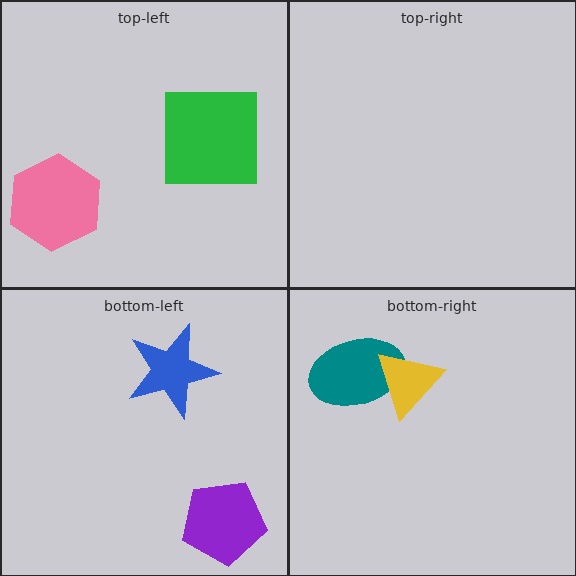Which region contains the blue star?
The bottom-left region.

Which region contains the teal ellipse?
The bottom-right region.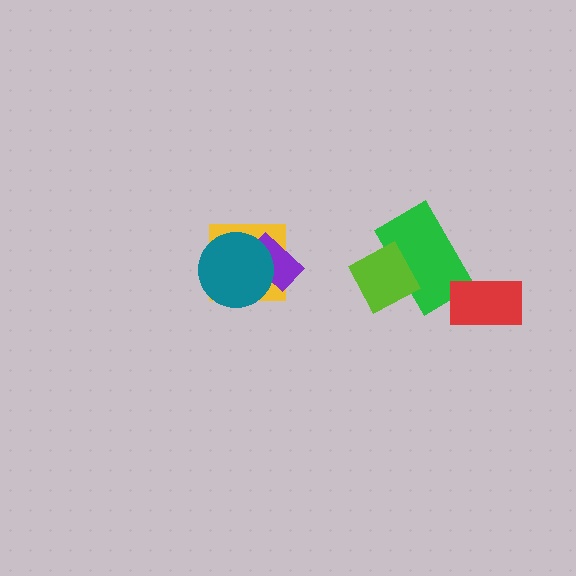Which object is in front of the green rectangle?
The lime diamond is in front of the green rectangle.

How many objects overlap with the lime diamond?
1 object overlaps with the lime diamond.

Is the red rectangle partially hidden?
No, no other shape covers it.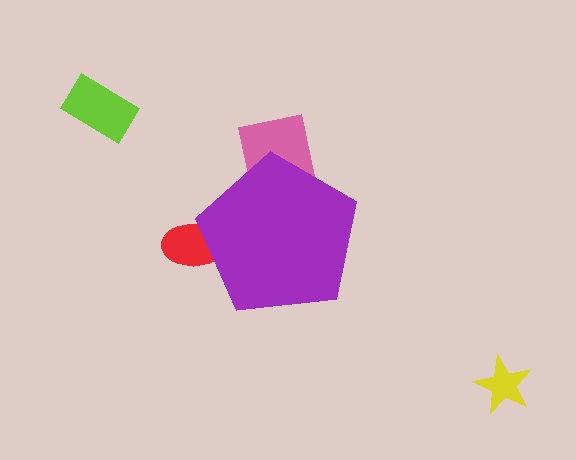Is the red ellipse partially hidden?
Yes, the red ellipse is partially hidden behind the purple pentagon.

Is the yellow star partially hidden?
No, the yellow star is fully visible.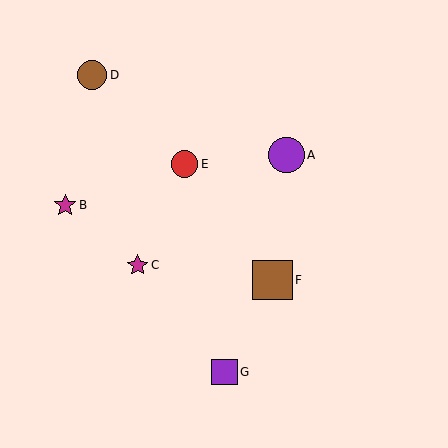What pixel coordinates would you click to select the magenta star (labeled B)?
Click at (65, 205) to select the magenta star B.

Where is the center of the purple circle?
The center of the purple circle is at (287, 155).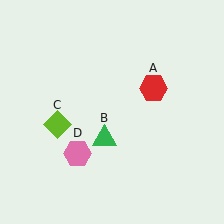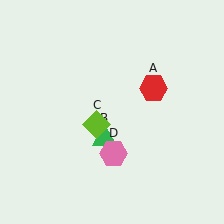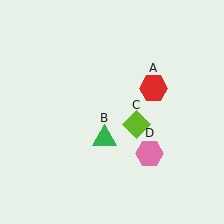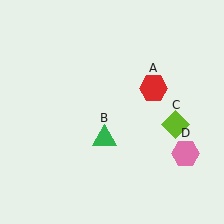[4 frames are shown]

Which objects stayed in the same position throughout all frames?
Red hexagon (object A) and green triangle (object B) remained stationary.